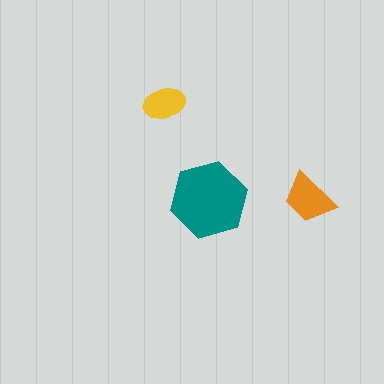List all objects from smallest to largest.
The yellow ellipse, the orange trapezoid, the teal hexagon.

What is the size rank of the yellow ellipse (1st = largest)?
3rd.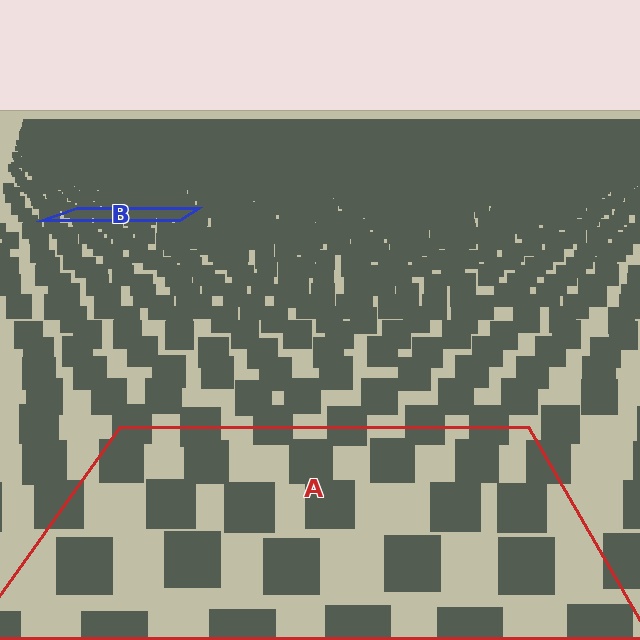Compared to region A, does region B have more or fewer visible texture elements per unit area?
Region B has more texture elements per unit area — they are packed more densely because it is farther away.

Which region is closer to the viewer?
Region A is closer. The texture elements there are larger and more spread out.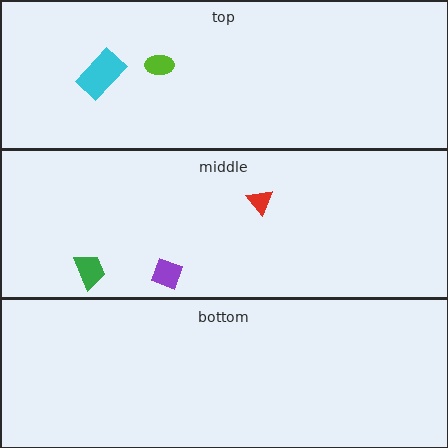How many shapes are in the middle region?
3.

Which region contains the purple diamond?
The middle region.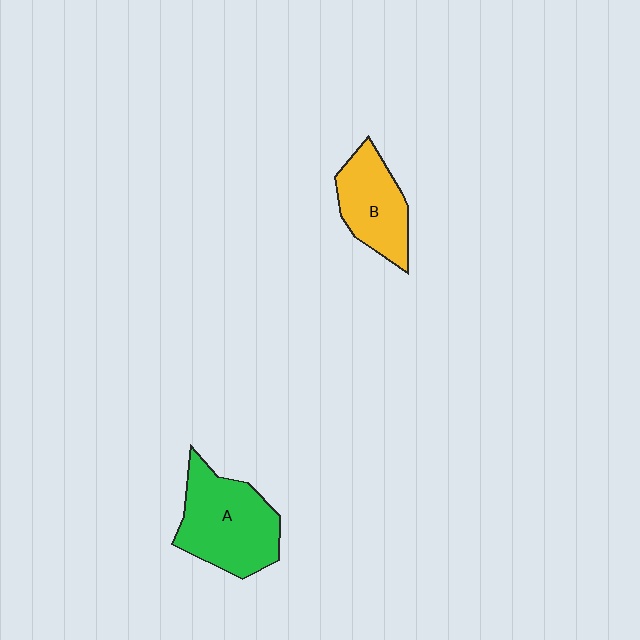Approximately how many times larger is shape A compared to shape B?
Approximately 1.4 times.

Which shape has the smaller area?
Shape B (yellow).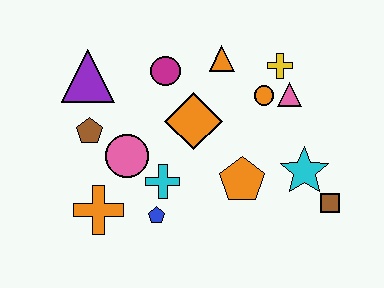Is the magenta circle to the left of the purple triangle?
No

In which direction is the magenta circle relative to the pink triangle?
The magenta circle is to the left of the pink triangle.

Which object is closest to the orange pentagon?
The cyan star is closest to the orange pentagon.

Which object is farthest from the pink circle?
The brown square is farthest from the pink circle.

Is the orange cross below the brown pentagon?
Yes